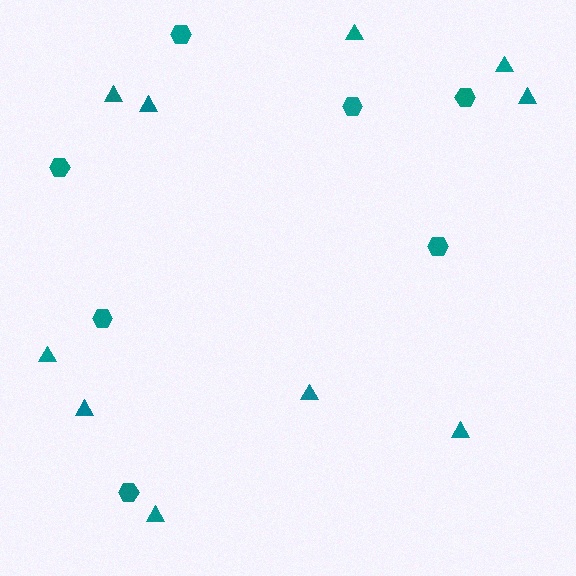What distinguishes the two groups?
There are 2 groups: one group of triangles (10) and one group of hexagons (7).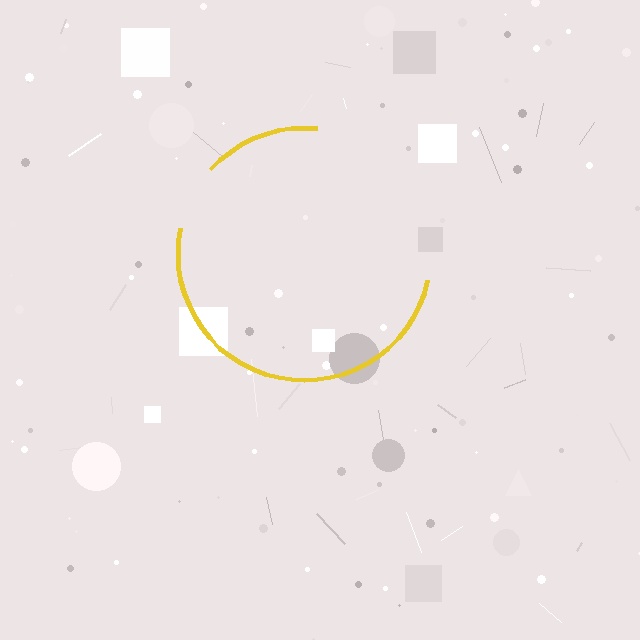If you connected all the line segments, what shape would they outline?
They would outline a circle.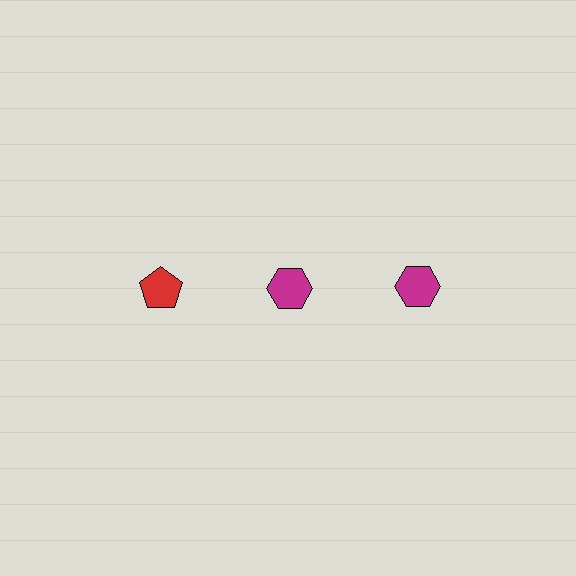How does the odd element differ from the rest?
It differs in both color (red instead of magenta) and shape (pentagon instead of hexagon).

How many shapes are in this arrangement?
There are 3 shapes arranged in a grid pattern.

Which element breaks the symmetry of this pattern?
The red pentagon in the top row, leftmost column breaks the symmetry. All other shapes are magenta hexagons.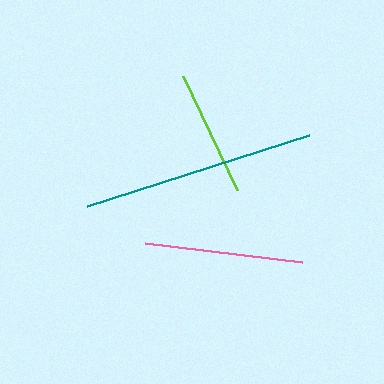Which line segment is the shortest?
The lime line is the shortest at approximately 126 pixels.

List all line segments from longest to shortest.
From longest to shortest: teal, pink, lime.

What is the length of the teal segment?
The teal segment is approximately 233 pixels long.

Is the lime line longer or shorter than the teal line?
The teal line is longer than the lime line.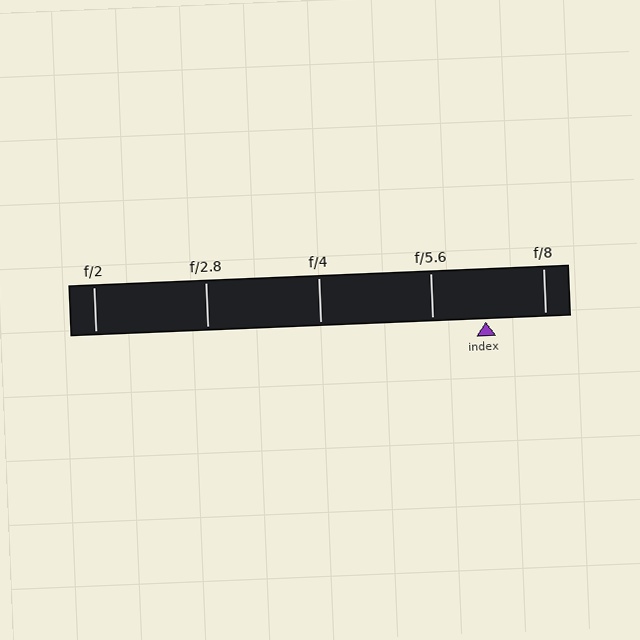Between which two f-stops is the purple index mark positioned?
The index mark is between f/5.6 and f/8.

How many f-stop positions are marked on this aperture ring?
There are 5 f-stop positions marked.